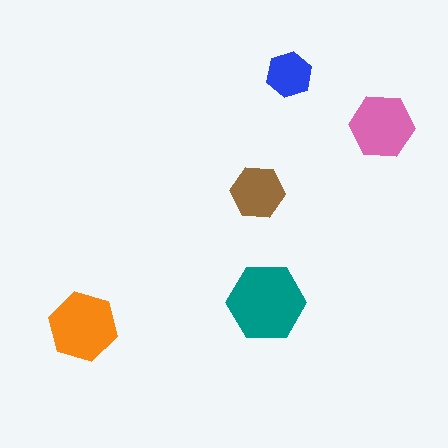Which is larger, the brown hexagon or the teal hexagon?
The teal one.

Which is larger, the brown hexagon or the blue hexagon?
The brown one.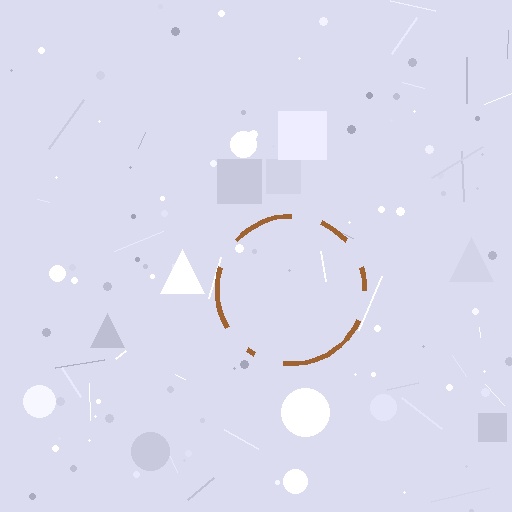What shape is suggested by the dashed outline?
The dashed outline suggests a circle.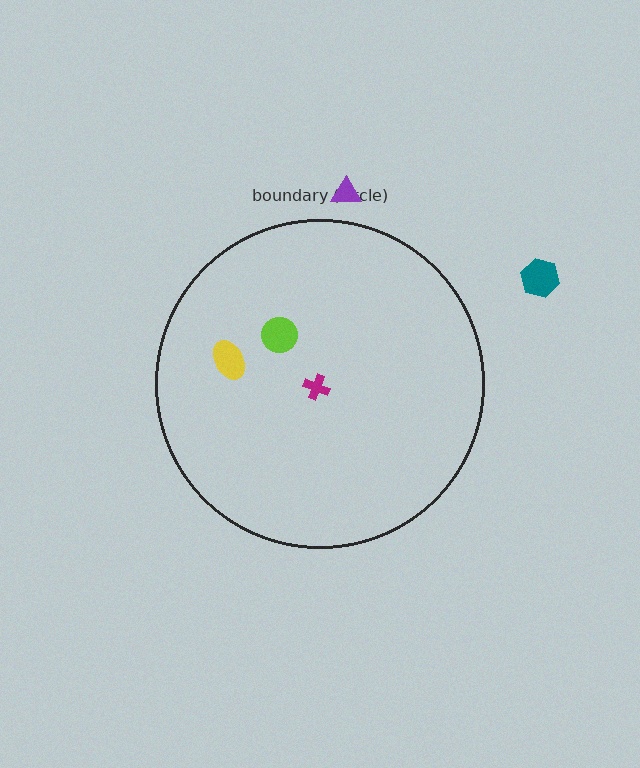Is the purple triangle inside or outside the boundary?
Outside.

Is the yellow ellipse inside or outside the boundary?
Inside.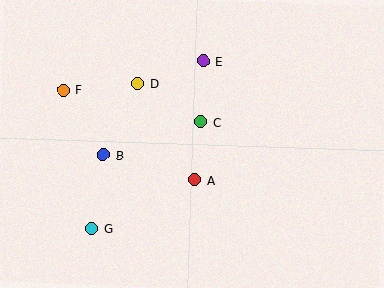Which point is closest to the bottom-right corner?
Point A is closest to the bottom-right corner.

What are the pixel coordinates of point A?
Point A is at (194, 180).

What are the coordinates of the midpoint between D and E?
The midpoint between D and E is at (170, 72).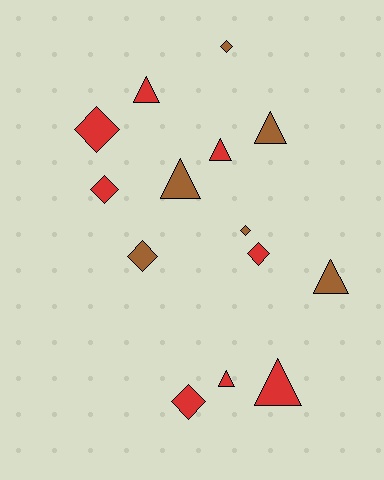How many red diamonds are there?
There are 4 red diamonds.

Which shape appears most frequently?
Diamond, with 7 objects.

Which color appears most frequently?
Red, with 8 objects.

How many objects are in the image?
There are 14 objects.